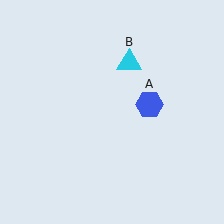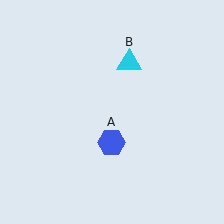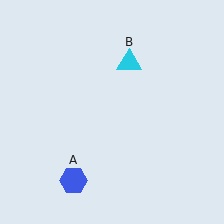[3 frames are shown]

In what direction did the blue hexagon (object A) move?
The blue hexagon (object A) moved down and to the left.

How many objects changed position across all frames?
1 object changed position: blue hexagon (object A).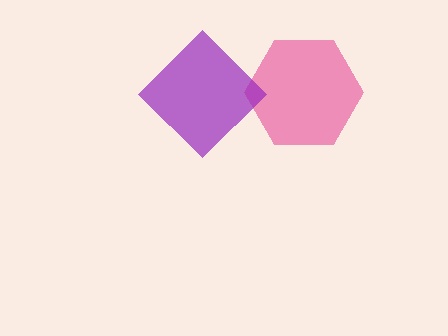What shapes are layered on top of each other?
The layered shapes are: a pink hexagon, a purple diamond.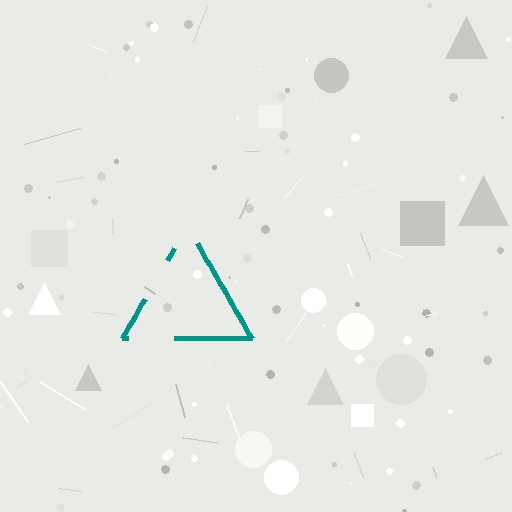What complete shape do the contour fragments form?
The contour fragments form a triangle.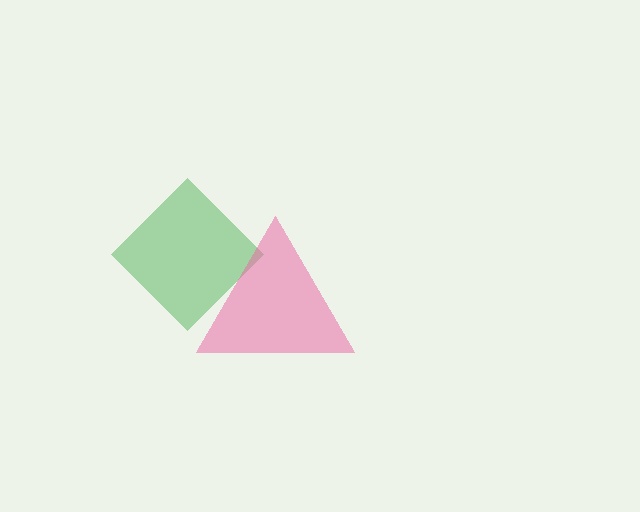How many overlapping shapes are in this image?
There are 2 overlapping shapes in the image.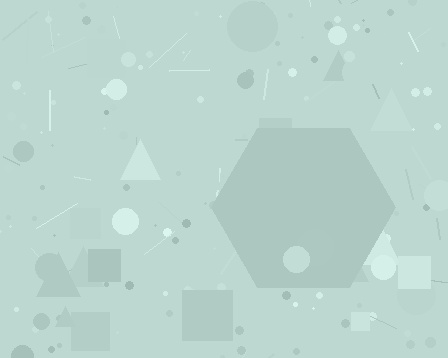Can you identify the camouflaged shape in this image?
The camouflaged shape is a hexagon.